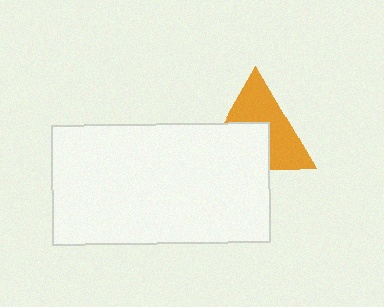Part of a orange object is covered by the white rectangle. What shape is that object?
It is a triangle.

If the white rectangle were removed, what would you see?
You would see the complete orange triangle.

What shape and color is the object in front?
The object in front is a white rectangle.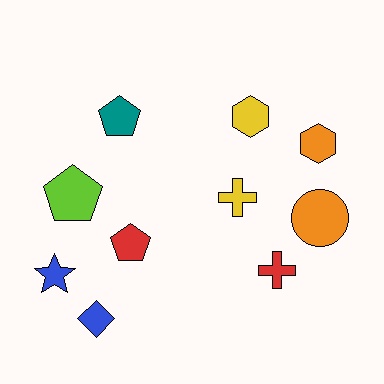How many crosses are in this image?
There are 2 crosses.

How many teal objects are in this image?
There is 1 teal object.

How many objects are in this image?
There are 10 objects.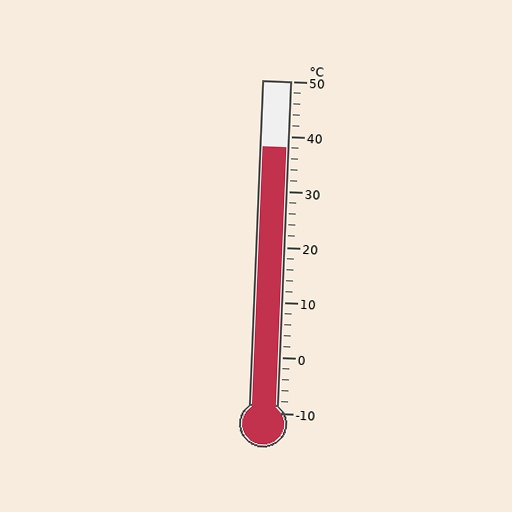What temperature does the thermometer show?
The thermometer shows approximately 38°C.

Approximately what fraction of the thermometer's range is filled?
The thermometer is filled to approximately 80% of its range.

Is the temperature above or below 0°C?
The temperature is above 0°C.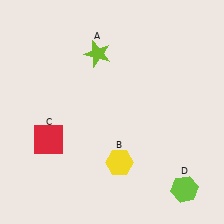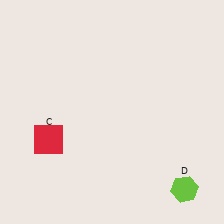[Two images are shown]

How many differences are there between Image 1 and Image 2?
There are 2 differences between the two images.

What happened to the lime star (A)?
The lime star (A) was removed in Image 2. It was in the top-left area of Image 1.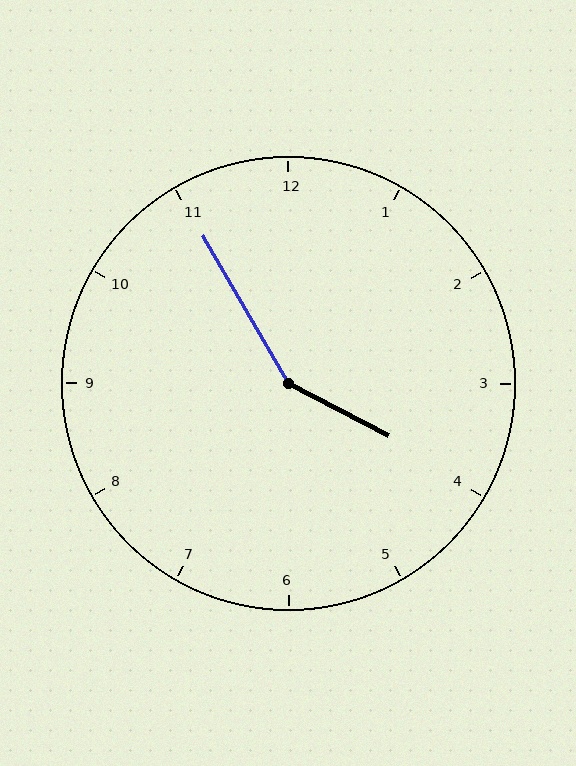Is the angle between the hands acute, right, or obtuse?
It is obtuse.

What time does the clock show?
3:55.